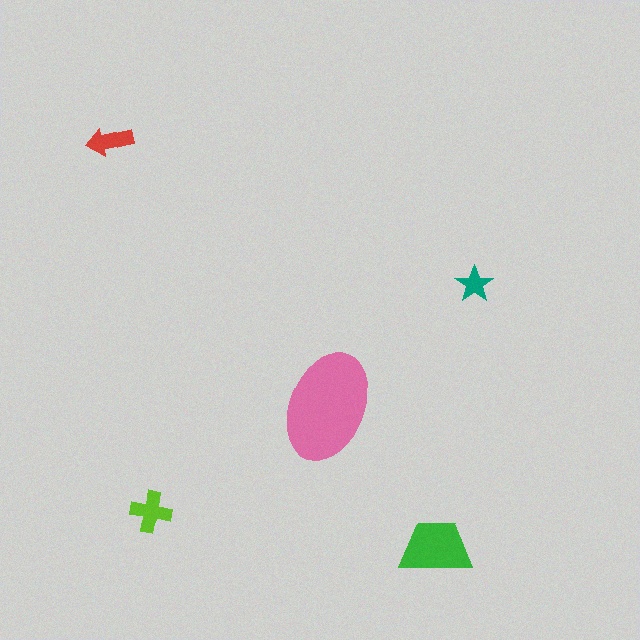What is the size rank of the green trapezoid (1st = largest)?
2nd.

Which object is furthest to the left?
The red arrow is leftmost.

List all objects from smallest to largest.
The teal star, the red arrow, the lime cross, the green trapezoid, the pink ellipse.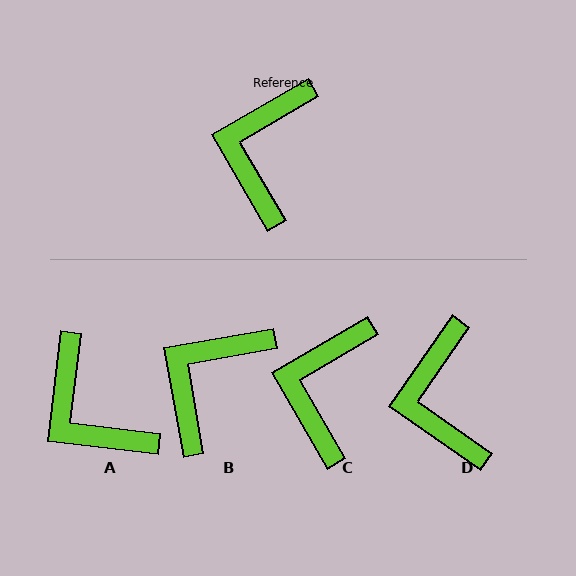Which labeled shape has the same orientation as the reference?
C.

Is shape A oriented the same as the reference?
No, it is off by about 53 degrees.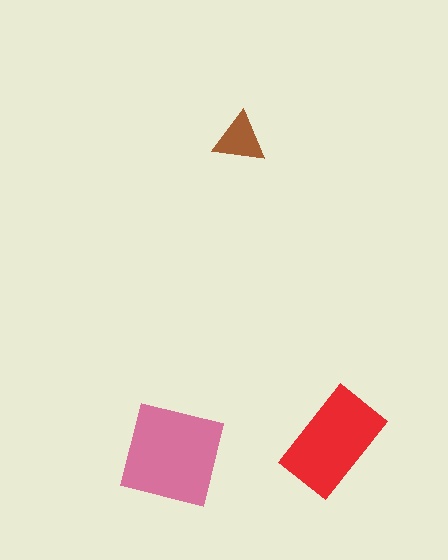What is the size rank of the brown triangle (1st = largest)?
3rd.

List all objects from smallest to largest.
The brown triangle, the red rectangle, the pink square.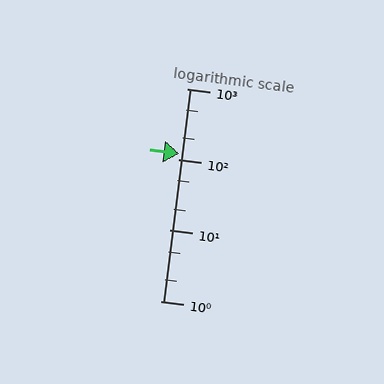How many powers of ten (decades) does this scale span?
The scale spans 3 decades, from 1 to 1000.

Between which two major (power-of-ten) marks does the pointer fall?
The pointer is between 100 and 1000.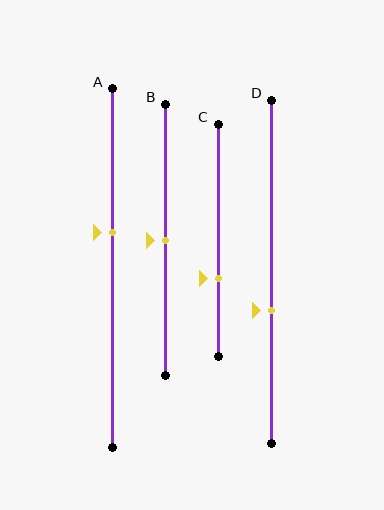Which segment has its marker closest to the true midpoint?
Segment B has its marker closest to the true midpoint.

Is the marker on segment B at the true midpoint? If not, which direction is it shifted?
Yes, the marker on segment B is at the true midpoint.